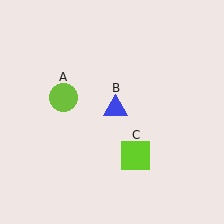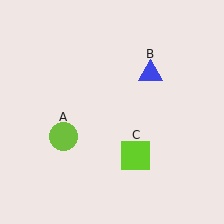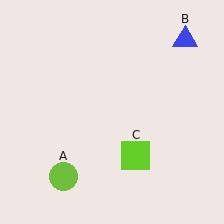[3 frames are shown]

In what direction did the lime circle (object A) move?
The lime circle (object A) moved down.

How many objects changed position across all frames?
2 objects changed position: lime circle (object A), blue triangle (object B).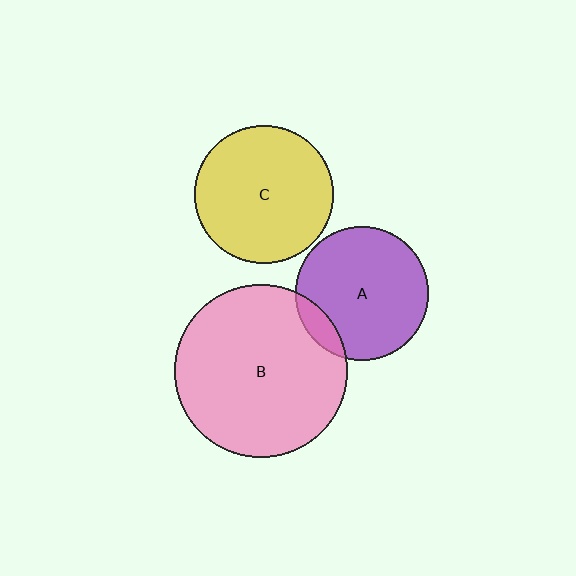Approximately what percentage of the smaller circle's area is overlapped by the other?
Approximately 10%.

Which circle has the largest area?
Circle B (pink).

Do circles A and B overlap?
Yes.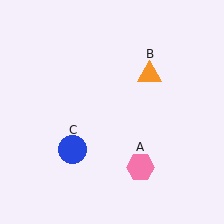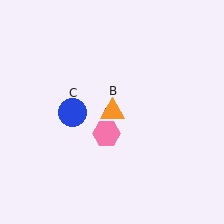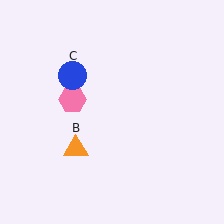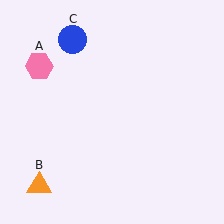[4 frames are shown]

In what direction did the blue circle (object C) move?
The blue circle (object C) moved up.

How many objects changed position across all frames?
3 objects changed position: pink hexagon (object A), orange triangle (object B), blue circle (object C).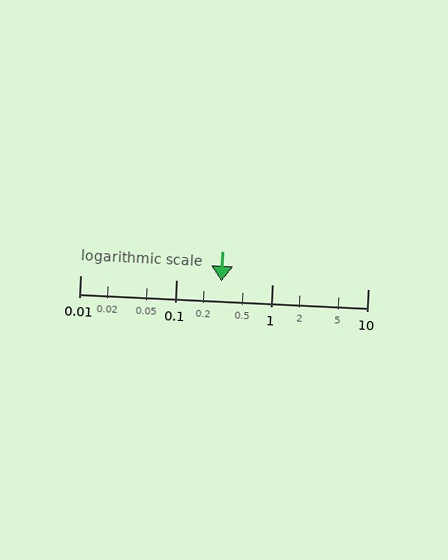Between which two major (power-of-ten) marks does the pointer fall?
The pointer is between 0.1 and 1.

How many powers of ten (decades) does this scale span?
The scale spans 3 decades, from 0.01 to 10.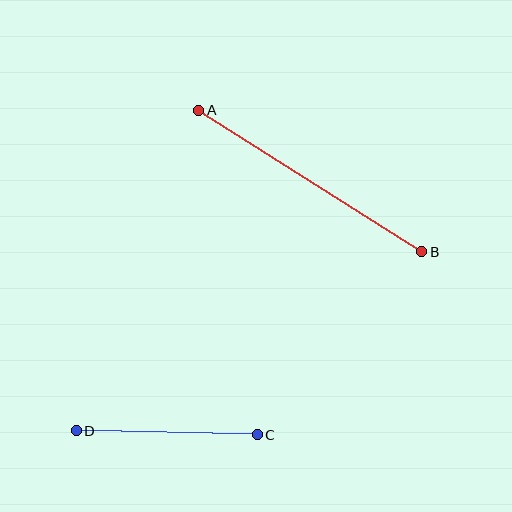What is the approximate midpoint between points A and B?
The midpoint is at approximately (310, 181) pixels.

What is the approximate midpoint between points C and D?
The midpoint is at approximately (167, 433) pixels.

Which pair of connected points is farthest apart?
Points A and B are farthest apart.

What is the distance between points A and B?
The distance is approximately 264 pixels.